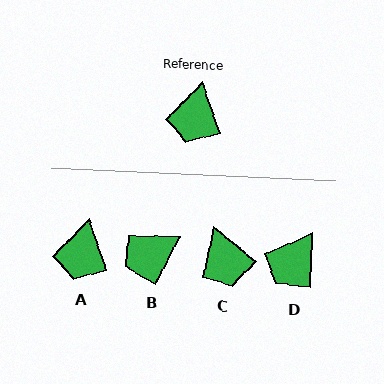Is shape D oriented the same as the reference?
No, it is off by about 21 degrees.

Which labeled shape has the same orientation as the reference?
A.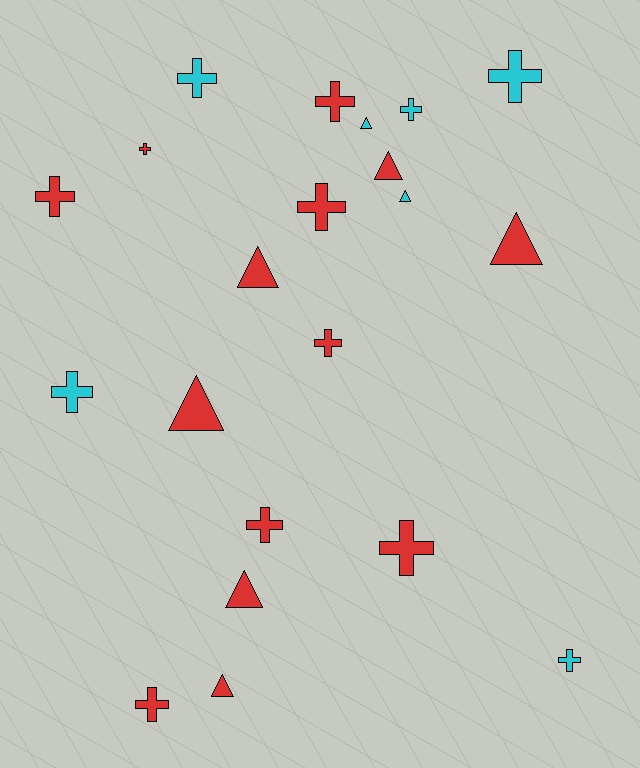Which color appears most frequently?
Red, with 14 objects.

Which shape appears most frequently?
Cross, with 13 objects.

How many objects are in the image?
There are 21 objects.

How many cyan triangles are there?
There are 2 cyan triangles.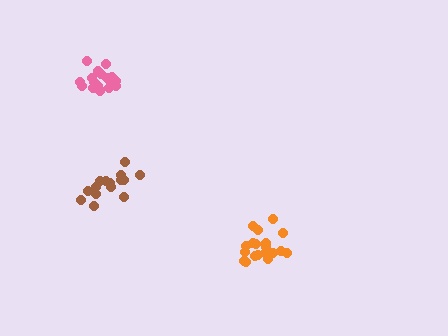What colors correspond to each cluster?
The clusters are colored: pink, orange, brown.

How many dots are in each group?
Group 1: 18 dots, Group 2: 19 dots, Group 3: 15 dots (52 total).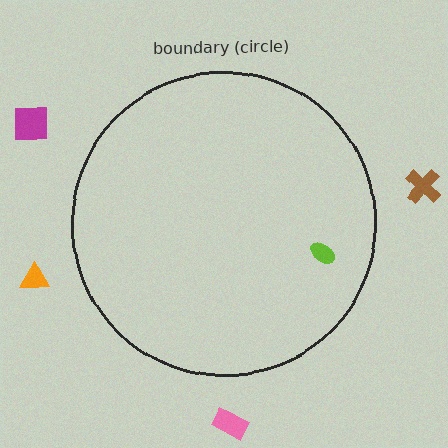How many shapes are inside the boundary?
1 inside, 4 outside.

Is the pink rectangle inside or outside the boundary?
Outside.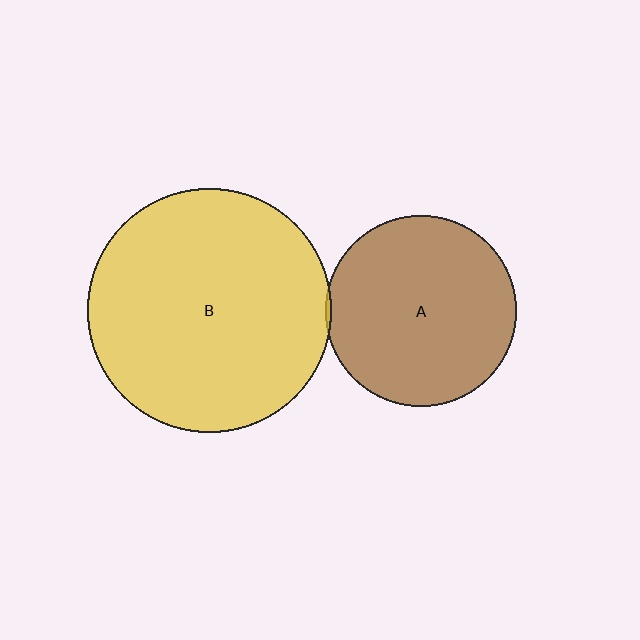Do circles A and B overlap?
Yes.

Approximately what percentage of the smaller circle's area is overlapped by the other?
Approximately 5%.